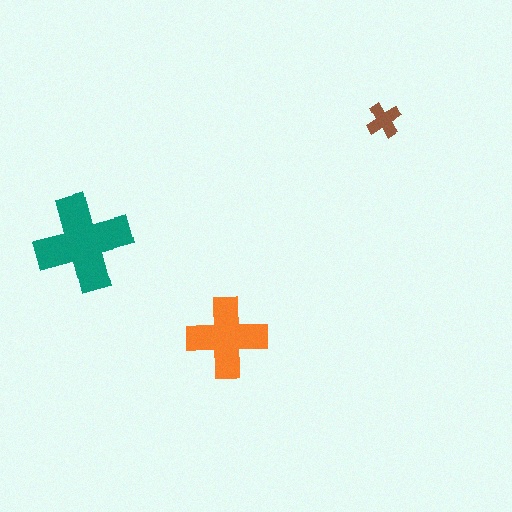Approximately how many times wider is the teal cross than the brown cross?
About 2.5 times wider.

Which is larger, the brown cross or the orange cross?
The orange one.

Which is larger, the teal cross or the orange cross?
The teal one.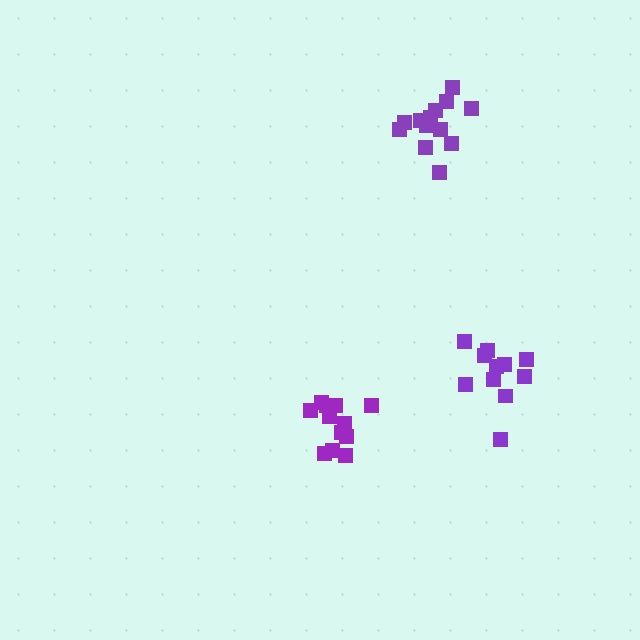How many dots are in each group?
Group 1: 12 dots, Group 2: 11 dots, Group 3: 13 dots (36 total).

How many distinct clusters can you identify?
There are 3 distinct clusters.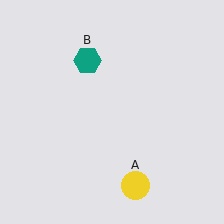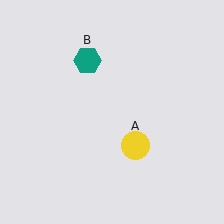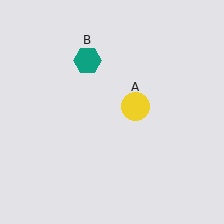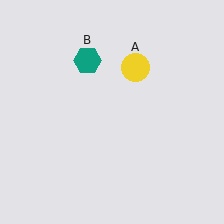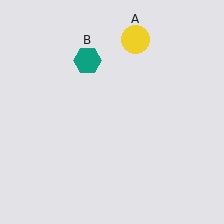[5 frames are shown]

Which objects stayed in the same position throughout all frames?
Teal hexagon (object B) remained stationary.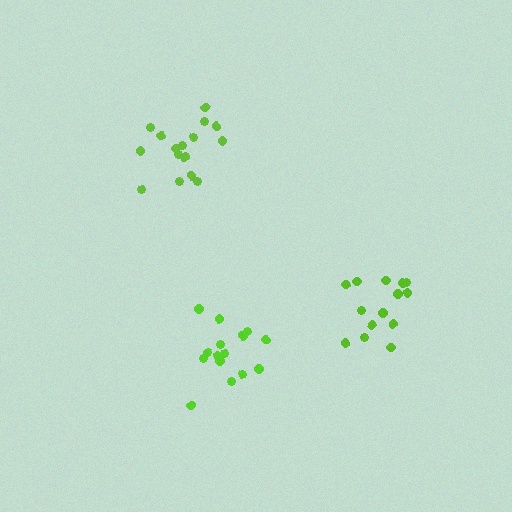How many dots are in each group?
Group 1: 17 dots, Group 2: 14 dots, Group 3: 15 dots (46 total).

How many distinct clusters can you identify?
There are 3 distinct clusters.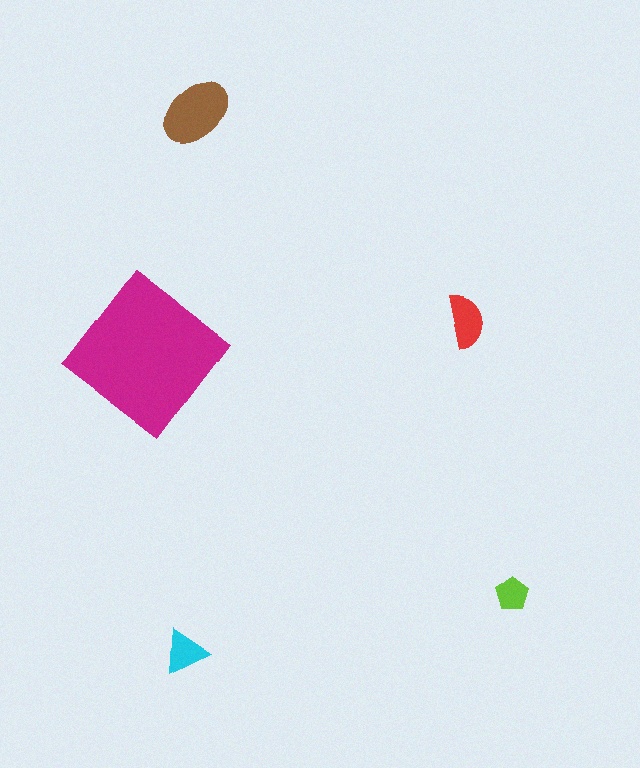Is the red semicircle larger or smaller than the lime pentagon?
Larger.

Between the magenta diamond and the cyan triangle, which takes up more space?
The magenta diamond.